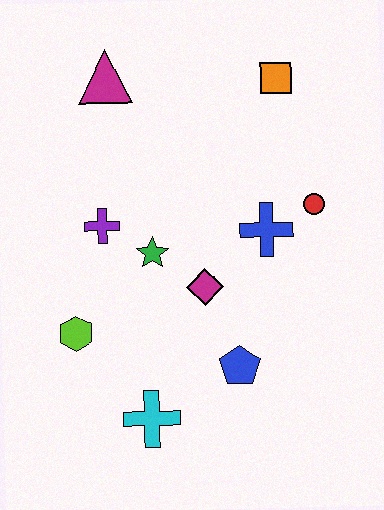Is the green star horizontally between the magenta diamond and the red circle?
No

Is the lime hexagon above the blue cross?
No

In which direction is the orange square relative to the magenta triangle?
The orange square is to the right of the magenta triangle.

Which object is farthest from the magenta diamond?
The magenta triangle is farthest from the magenta diamond.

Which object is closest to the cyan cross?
The blue pentagon is closest to the cyan cross.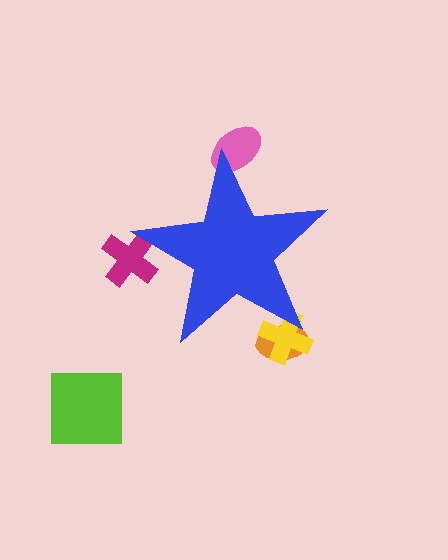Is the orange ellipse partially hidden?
Yes, the orange ellipse is partially hidden behind the blue star.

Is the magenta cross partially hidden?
Yes, the magenta cross is partially hidden behind the blue star.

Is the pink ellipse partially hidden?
Yes, the pink ellipse is partially hidden behind the blue star.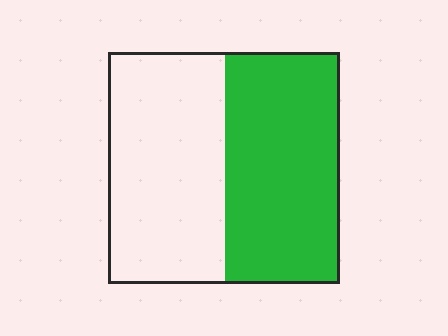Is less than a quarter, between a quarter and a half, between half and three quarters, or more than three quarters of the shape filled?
Between a quarter and a half.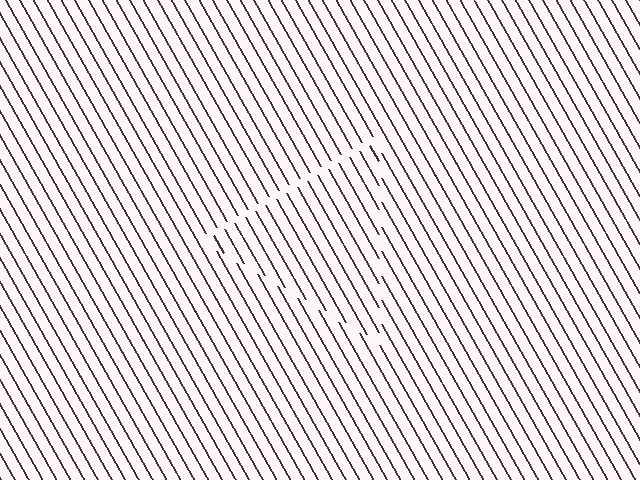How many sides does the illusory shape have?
3 sides — the line-ends trace a triangle.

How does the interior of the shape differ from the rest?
The interior of the shape contains the same grating, shifted by half a period — the contour is defined by the phase discontinuity where line-ends from the inner and outer gratings abut.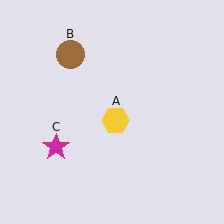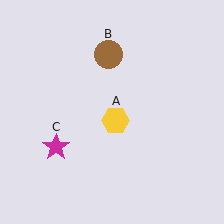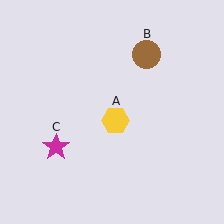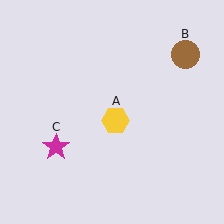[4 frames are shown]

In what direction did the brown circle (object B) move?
The brown circle (object B) moved right.